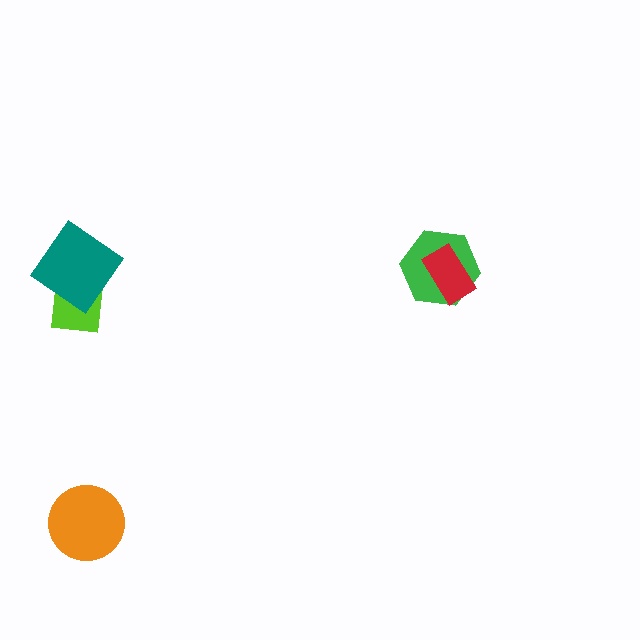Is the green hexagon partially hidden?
Yes, it is partially covered by another shape.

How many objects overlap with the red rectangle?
1 object overlaps with the red rectangle.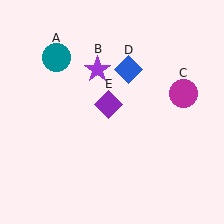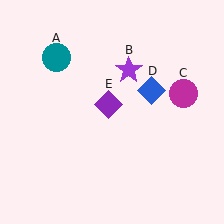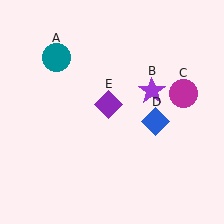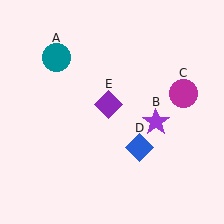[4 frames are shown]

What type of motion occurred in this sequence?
The purple star (object B), blue diamond (object D) rotated clockwise around the center of the scene.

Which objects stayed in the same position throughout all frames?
Teal circle (object A) and magenta circle (object C) and purple diamond (object E) remained stationary.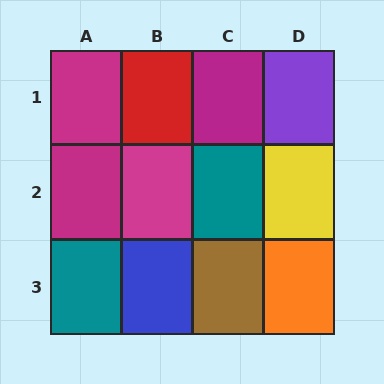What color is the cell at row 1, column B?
Red.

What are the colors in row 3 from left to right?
Teal, blue, brown, orange.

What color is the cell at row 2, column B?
Magenta.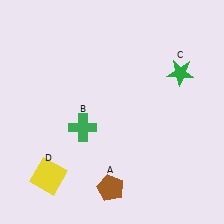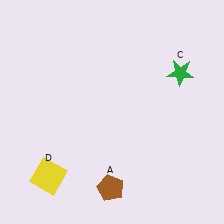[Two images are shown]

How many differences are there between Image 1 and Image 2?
There is 1 difference between the two images.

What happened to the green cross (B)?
The green cross (B) was removed in Image 2. It was in the bottom-left area of Image 1.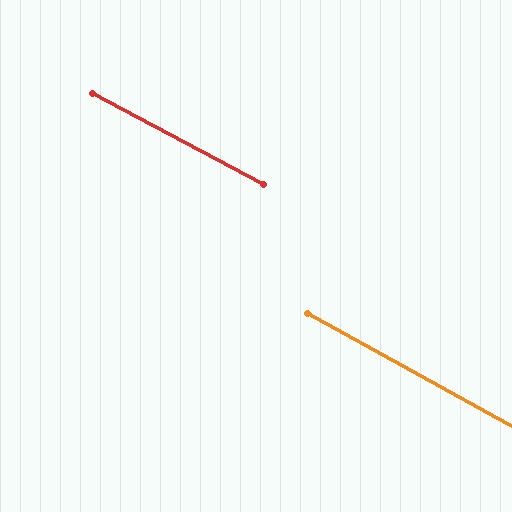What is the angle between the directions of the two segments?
Approximately 1 degree.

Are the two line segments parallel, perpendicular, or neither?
Parallel — their directions differ by only 1.0°.